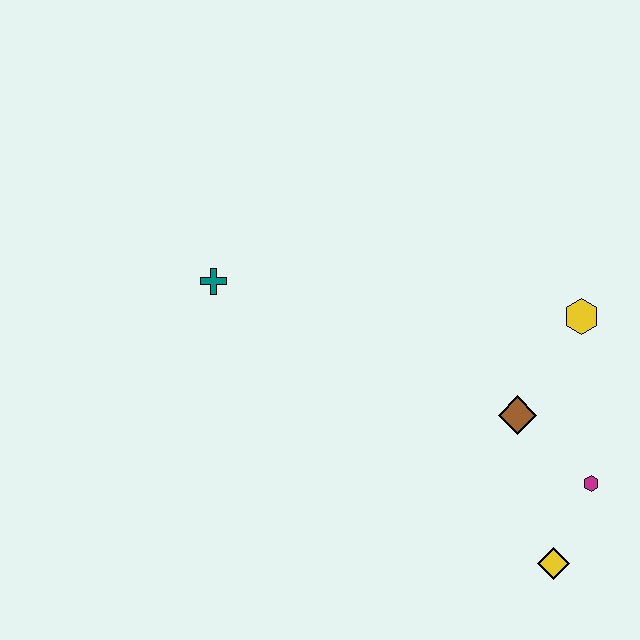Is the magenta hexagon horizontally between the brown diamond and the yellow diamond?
No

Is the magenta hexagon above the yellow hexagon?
No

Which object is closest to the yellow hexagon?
The brown diamond is closest to the yellow hexagon.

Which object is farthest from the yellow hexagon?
The teal cross is farthest from the yellow hexagon.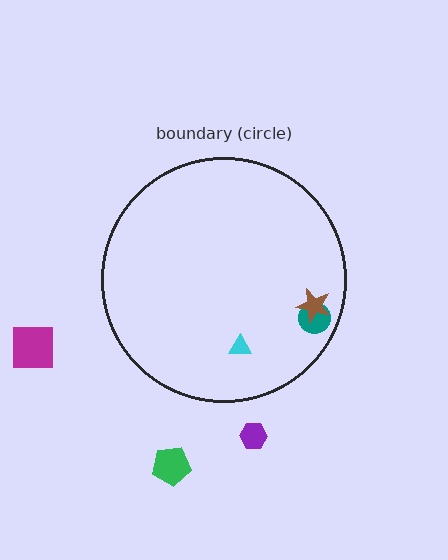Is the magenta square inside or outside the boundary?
Outside.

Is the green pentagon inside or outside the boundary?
Outside.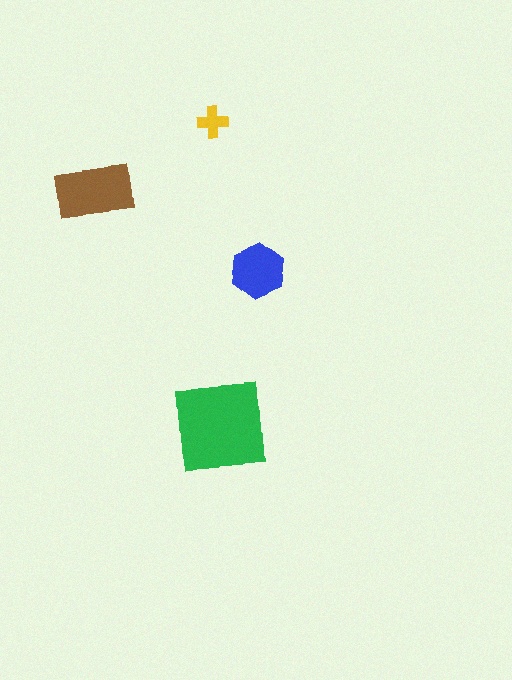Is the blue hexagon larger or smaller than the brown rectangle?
Smaller.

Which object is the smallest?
The yellow cross.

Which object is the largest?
The green square.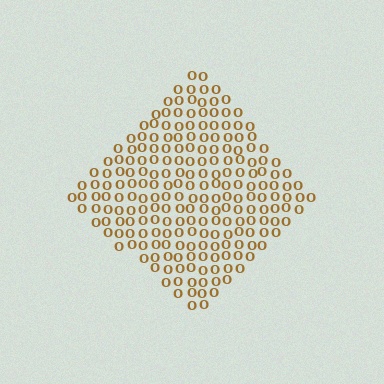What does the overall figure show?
The overall figure shows a diamond.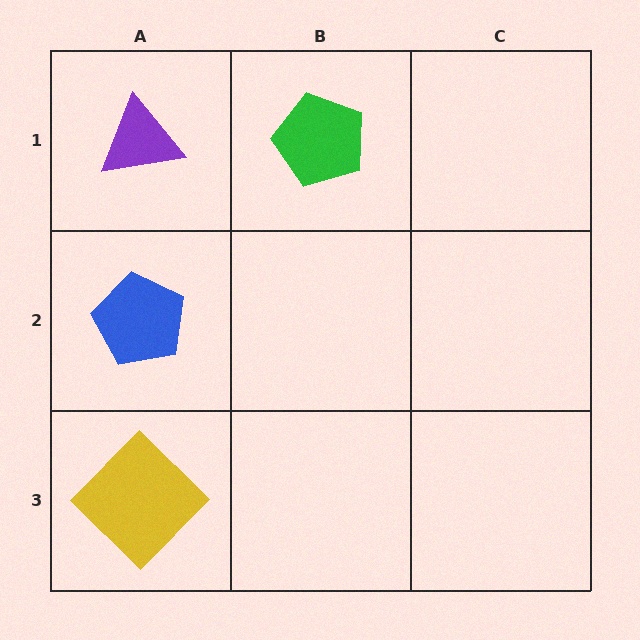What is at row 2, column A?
A blue pentagon.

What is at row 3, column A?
A yellow diamond.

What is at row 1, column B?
A green pentagon.